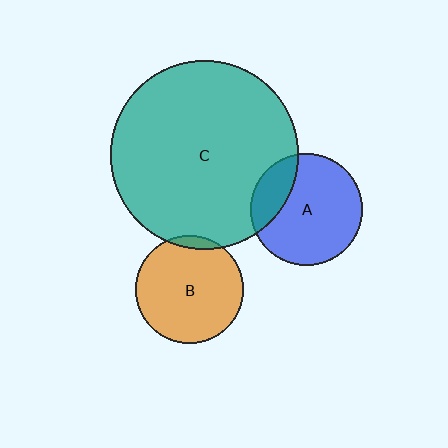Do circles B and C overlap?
Yes.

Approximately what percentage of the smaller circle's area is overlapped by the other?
Approximately 5%.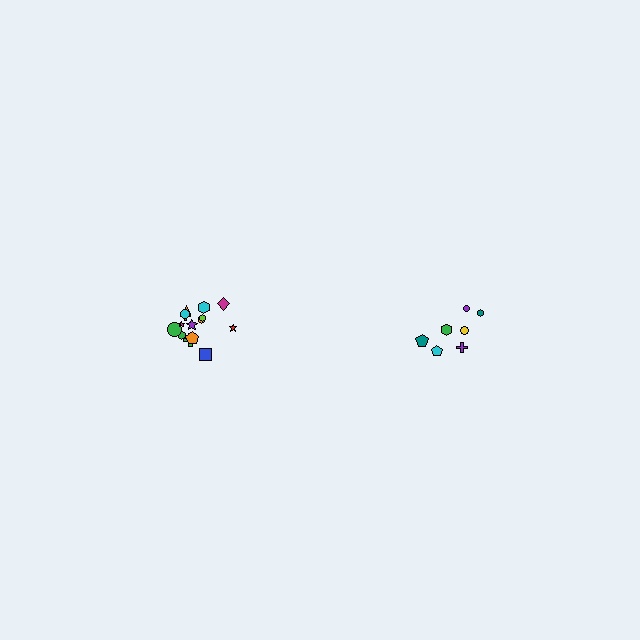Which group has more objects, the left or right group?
The left group.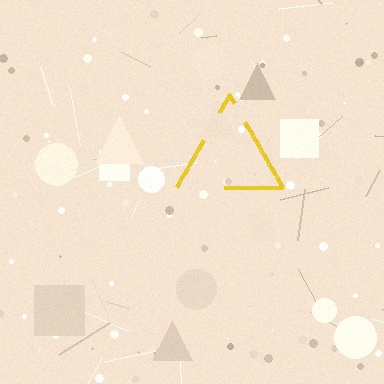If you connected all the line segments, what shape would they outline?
They would outline a triangle.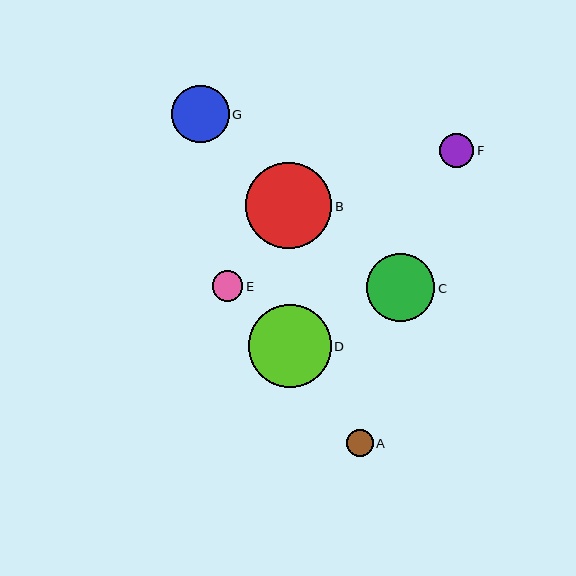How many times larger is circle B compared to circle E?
Circle B is approximately 2.9 times the size of circle E.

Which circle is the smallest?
Circle A is the smallest with a size of approximately 27 pixels.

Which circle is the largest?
Circle B is the largest with a size of approximately 86 pixels.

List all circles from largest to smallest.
From largest to smallest: B, D, C, G, F, E, A.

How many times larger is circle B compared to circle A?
Circle B is approximately 3.2 times the size of circle A.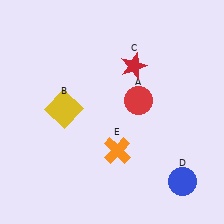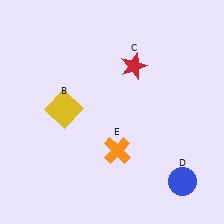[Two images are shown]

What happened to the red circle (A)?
The red circle (A) was removed in Image 2. It was in the top-right area of Image 1.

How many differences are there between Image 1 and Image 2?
There is 1 difference between the two images.